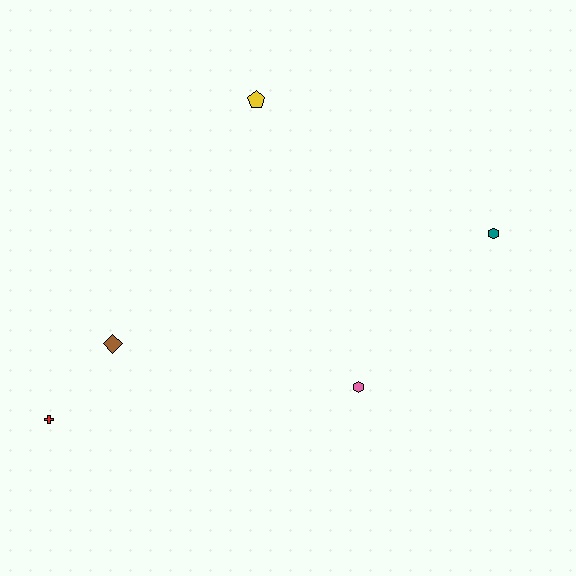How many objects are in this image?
There are 5 objects.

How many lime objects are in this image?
There are no lime objects.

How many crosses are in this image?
There is 1 cross.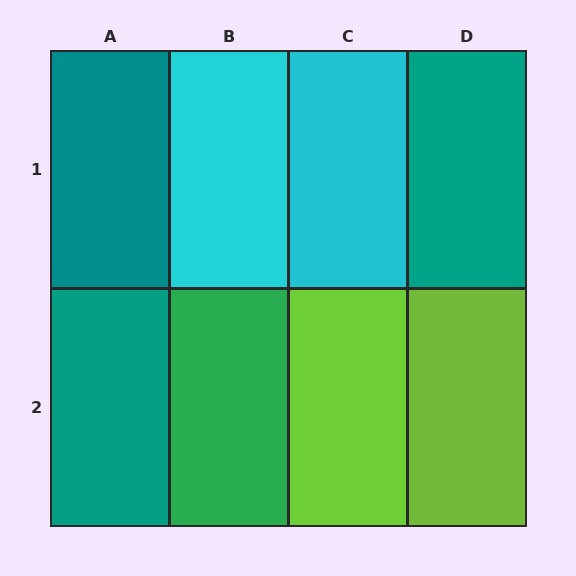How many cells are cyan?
2 cells are cyan.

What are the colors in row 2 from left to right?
Teal, green, lime, lime.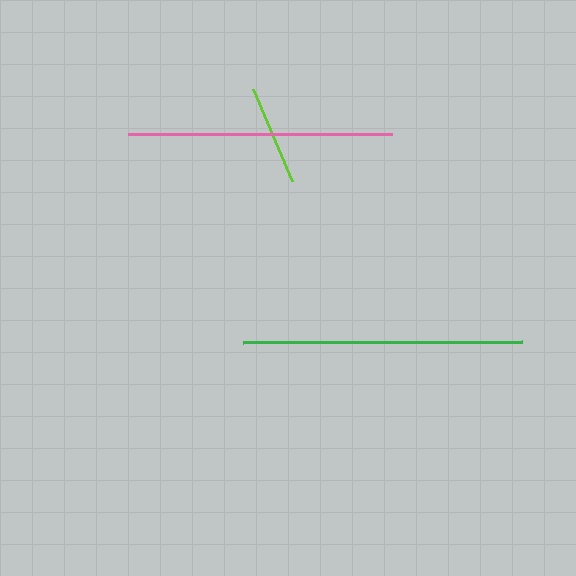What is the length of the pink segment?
The pink segment is approximately 264 pixels long.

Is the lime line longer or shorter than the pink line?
The pink line is longer than the lime line.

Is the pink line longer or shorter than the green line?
The green line is longer than the pink line.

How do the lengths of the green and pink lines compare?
The green and pink lines are approximately the same length.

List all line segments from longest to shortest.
From longest to shortest: green, pink, lime.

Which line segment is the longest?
The green line is the longest at approximately 279 pixels.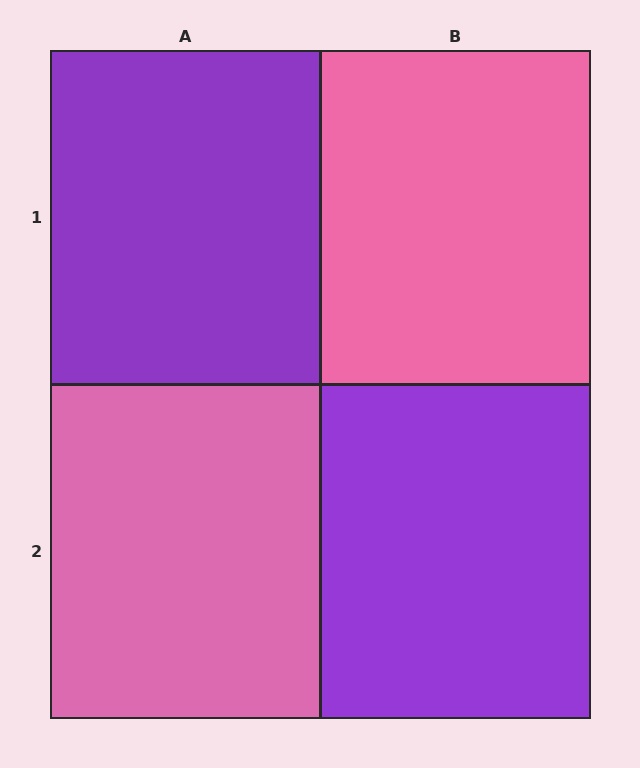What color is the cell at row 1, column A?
Purple.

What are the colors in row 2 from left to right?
Pink, purple.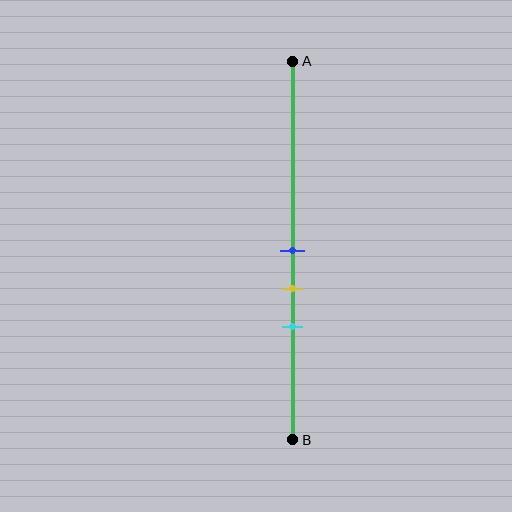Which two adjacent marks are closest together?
The blue and yellow marks are the closest adjacent pair.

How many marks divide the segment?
There are 3 marks dividing the segment.